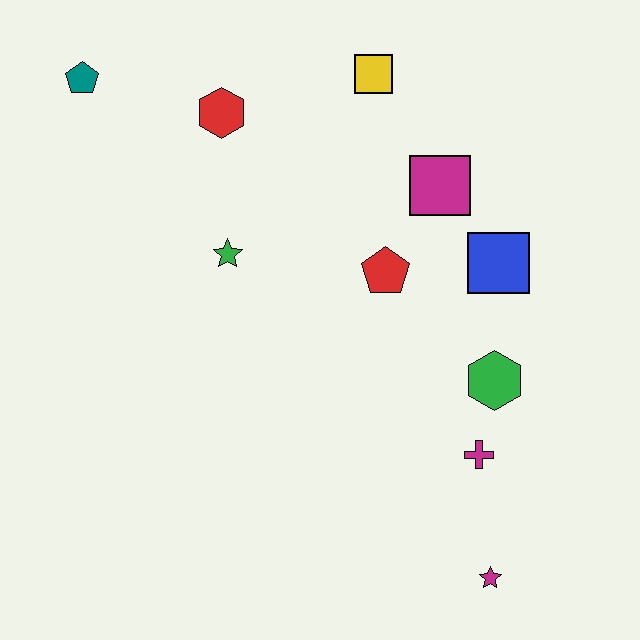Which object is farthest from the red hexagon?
The magenta star is farthest from the red hexagon.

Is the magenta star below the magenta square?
Yes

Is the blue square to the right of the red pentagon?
Yes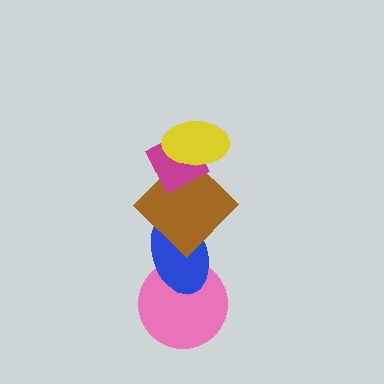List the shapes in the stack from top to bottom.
From top to bottom: the yellow ellipse, the magenta diamond, the brown diamond, the blue ellipse, the pink circle.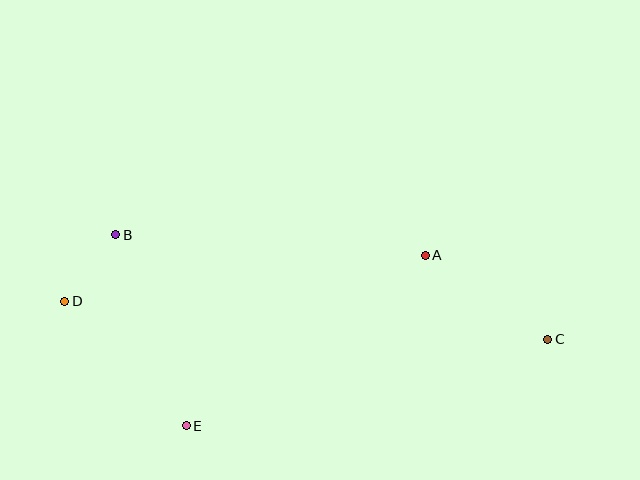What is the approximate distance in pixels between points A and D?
The distance between A and D is approximately 363 pixels.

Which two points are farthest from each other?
Points C and D are farthest from each other.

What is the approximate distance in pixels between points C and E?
The distance between C and E is approximately 372 pixels.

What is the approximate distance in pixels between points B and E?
The distance between B and E is approximately 204 pixels.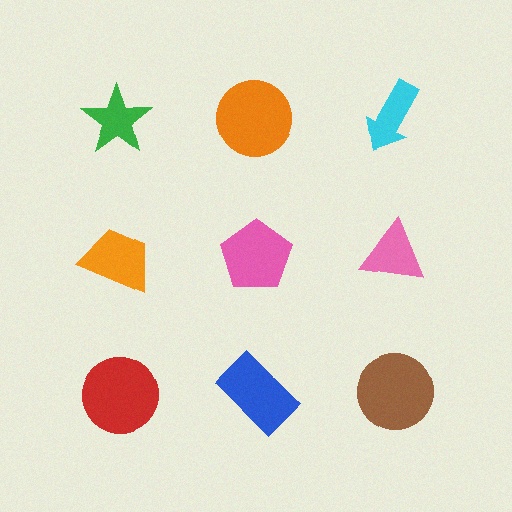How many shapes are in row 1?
3 shapes.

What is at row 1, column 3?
A cyan arrow.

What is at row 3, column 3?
A brown circle.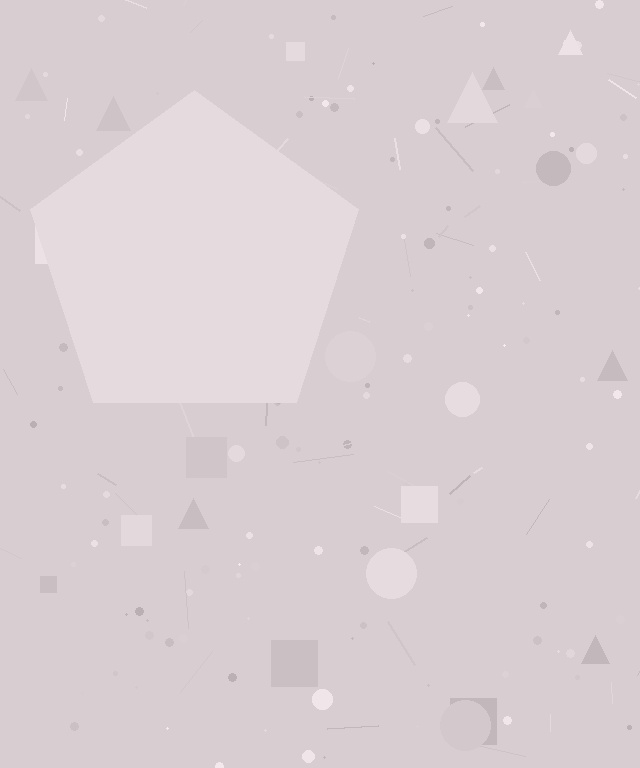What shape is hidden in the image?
A pentagon is hidden in the image.